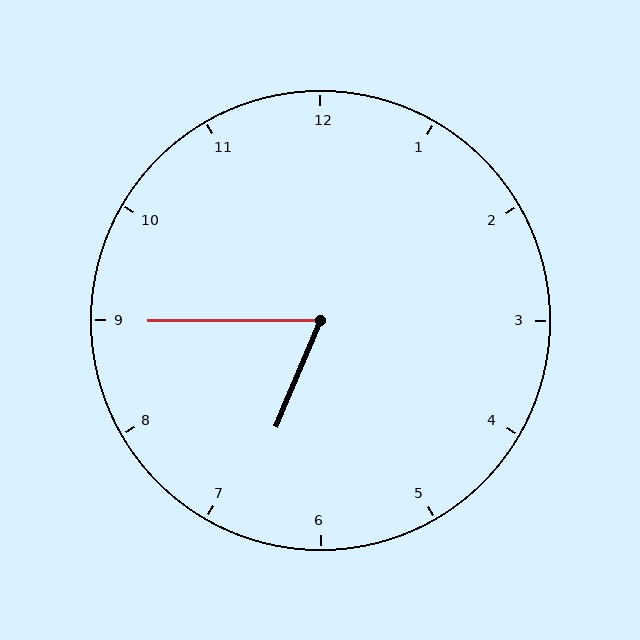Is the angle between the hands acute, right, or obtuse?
It is acute.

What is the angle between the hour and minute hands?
Approximately 68 degrees.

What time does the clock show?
6:45.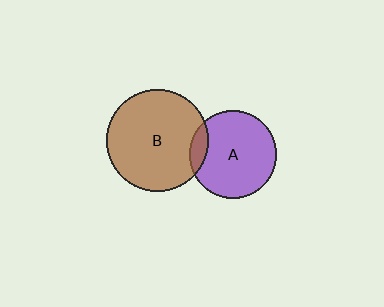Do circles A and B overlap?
Yes.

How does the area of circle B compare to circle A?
Approximately 1.4 times.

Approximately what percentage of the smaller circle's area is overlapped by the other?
Approximately 10%.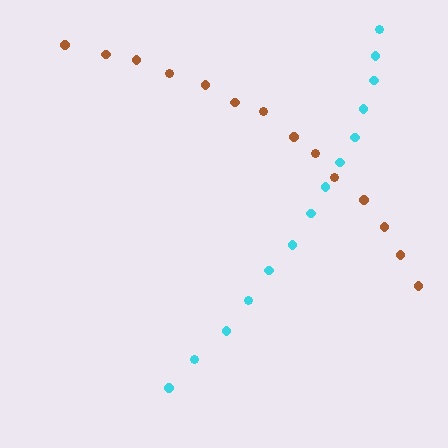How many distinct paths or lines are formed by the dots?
There are 2 distinct paths.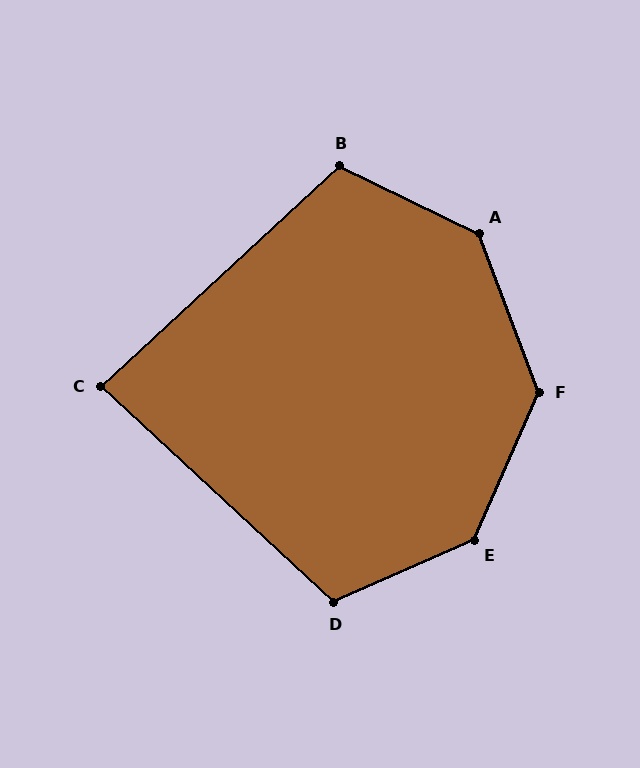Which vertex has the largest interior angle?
E, at approximately 138 degrees.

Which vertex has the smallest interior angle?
C, at approximately 86 degrees.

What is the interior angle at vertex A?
Approximately 136 degrees (obtuse).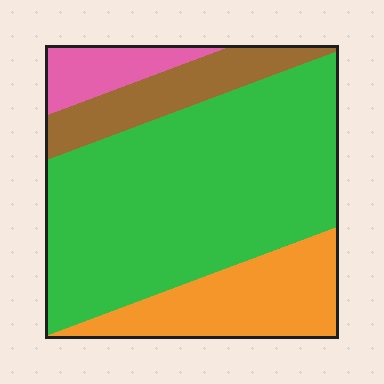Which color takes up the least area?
Pink, at roughly 10%.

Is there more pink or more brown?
Brown.